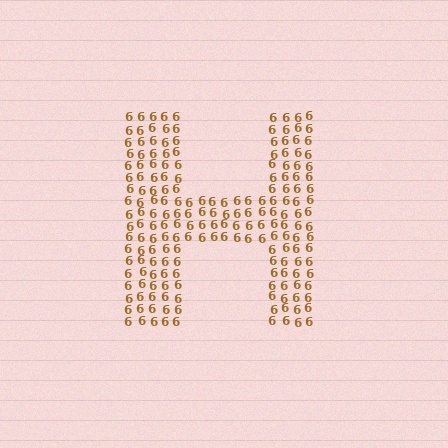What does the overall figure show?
The overall figure shows the letter H.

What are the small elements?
The small elements are digit 6's.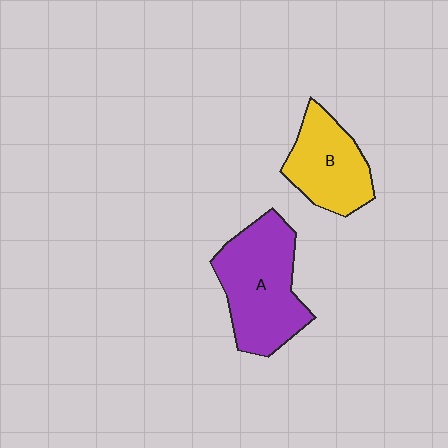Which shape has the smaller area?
Shape B (yellow).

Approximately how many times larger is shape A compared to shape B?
Approximately 1.4 times.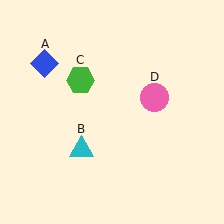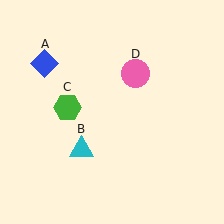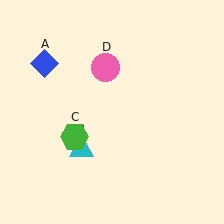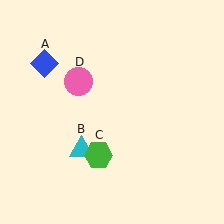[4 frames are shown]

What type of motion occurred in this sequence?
The green hexagon (object C), pink circle (object D) rotated counterclockwise around the center of the scene.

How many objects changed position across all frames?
2 objects changed position: green hexagon (object C), pink circle (object D).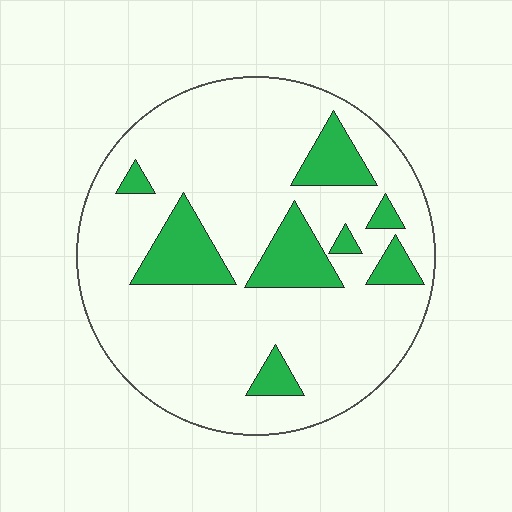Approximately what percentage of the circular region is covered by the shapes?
Approximately 20%.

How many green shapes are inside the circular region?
8.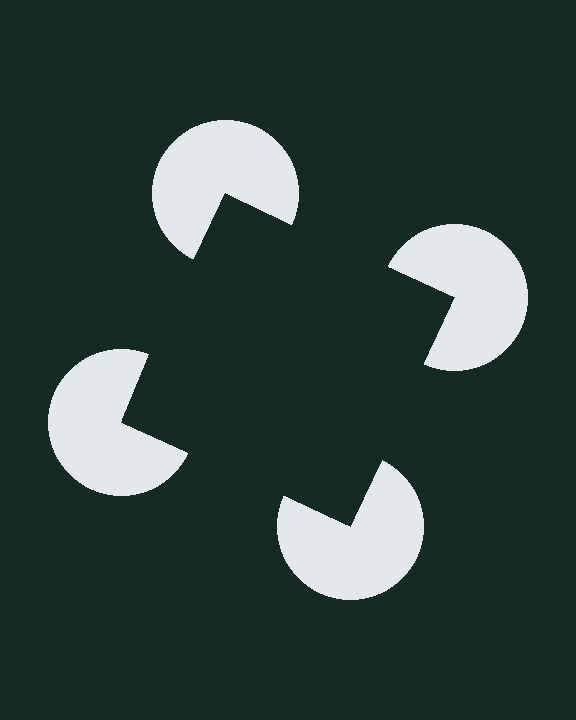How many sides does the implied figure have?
4 sides.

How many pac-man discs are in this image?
There are 4 — one at each vertex of the illusory square.